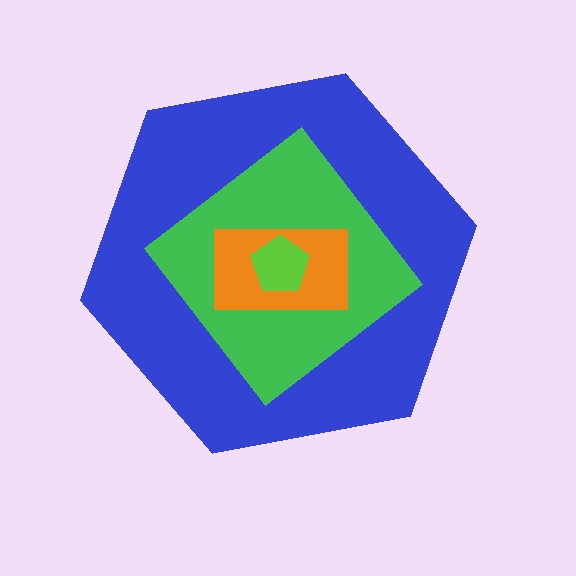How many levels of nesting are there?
4.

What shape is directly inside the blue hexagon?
The green diamond.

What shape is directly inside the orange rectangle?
The lime pentagon.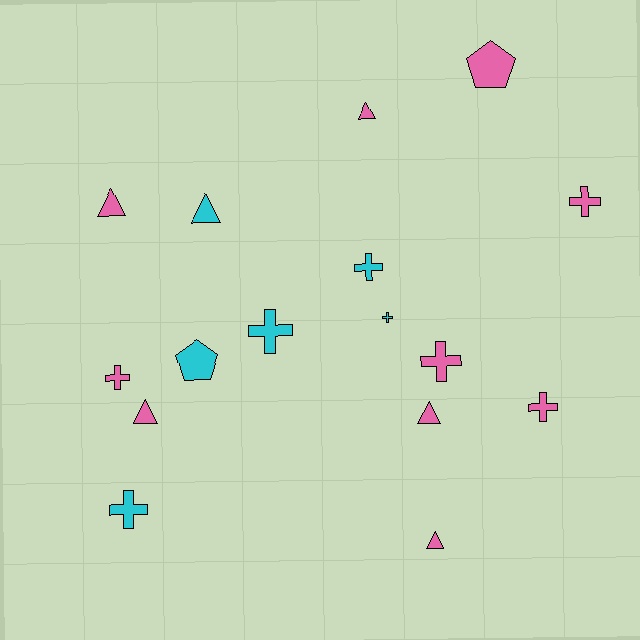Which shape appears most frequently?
Cross, with 8 objects.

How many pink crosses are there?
There are 4 pink crosses.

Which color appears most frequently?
Pink, with 10 objects.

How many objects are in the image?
There are 16 objects.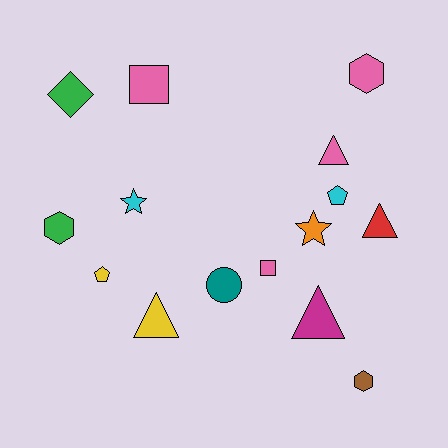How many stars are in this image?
There are 2 stars.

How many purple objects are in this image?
There are no purple objects.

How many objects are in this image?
There are 15 objects.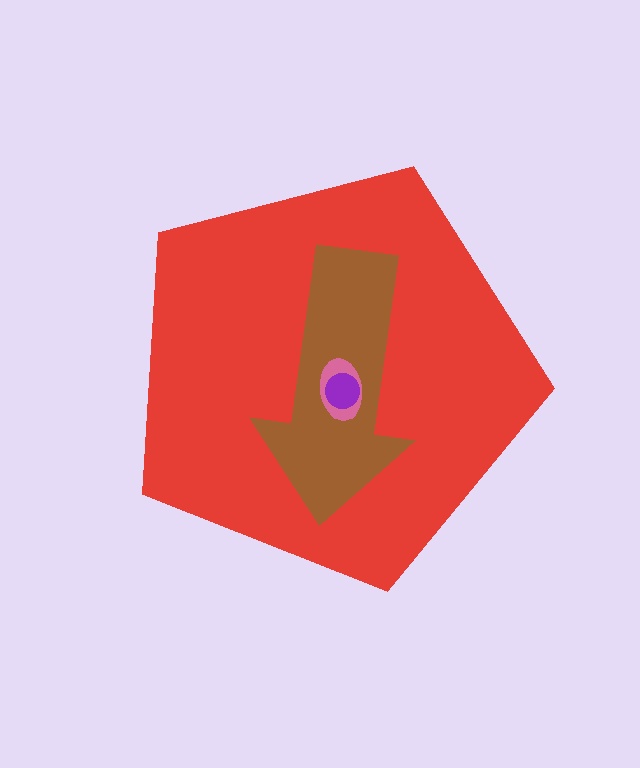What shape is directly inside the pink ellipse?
The purple circle.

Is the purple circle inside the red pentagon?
Yes.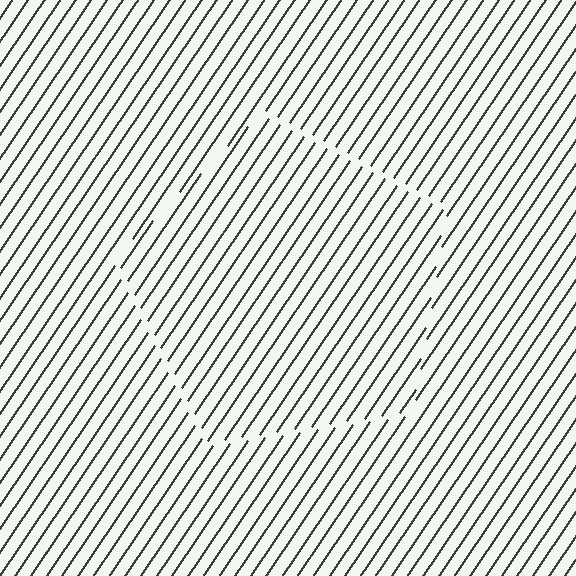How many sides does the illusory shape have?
5 sides — the line-ends trace a pentagon.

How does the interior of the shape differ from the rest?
The interior of the shape contains the same grating, shifted by half a period — the contour is defined by the phase discontinuity where line-ends from the inner and outer gratings abut.